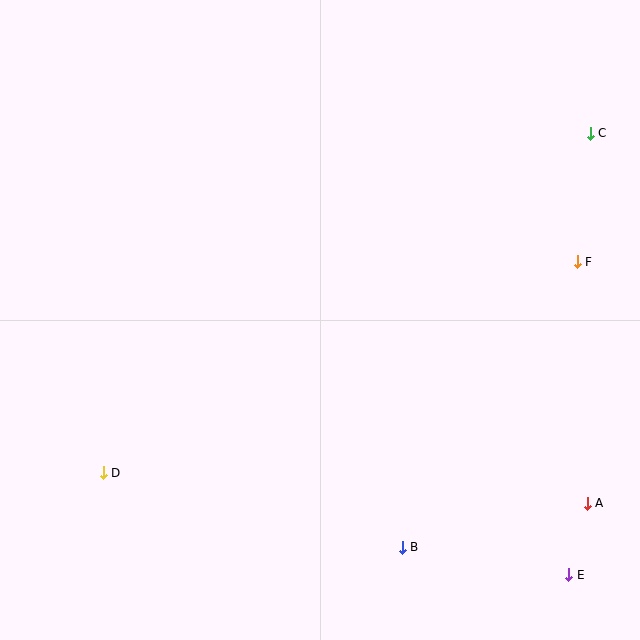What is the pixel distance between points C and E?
The distance between C and E is 442 pixels.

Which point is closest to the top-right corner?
Point C is closest to the top-right corner.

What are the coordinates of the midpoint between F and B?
The midpoint between F and B is at (490, 404).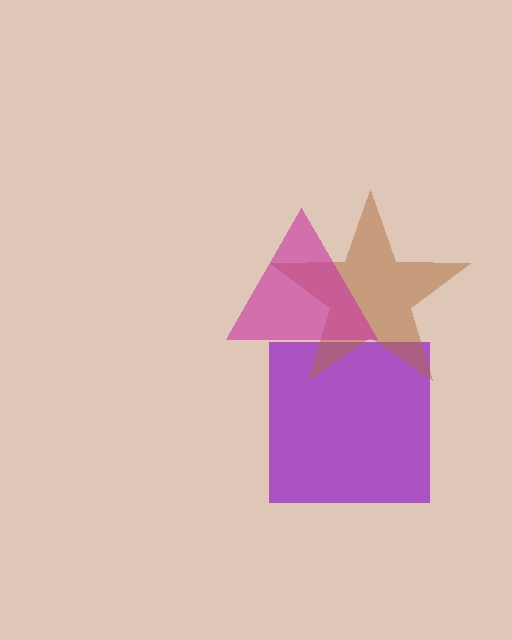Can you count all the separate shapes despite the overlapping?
Yes, there are 3 separate shapes.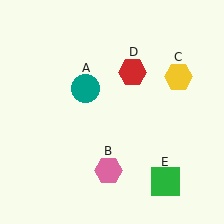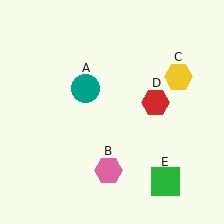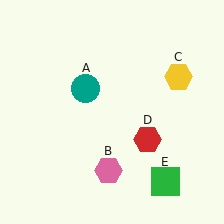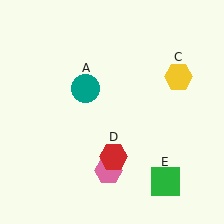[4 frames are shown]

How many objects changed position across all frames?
1 object changed position: red hexagon (object D).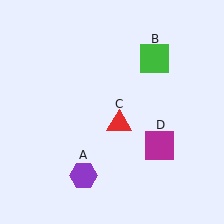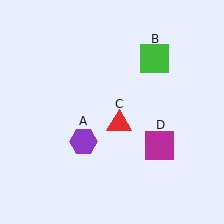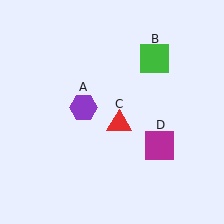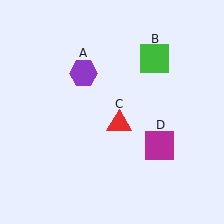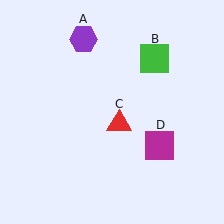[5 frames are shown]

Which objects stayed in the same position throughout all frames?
Green square (object B) and red triangle (object C) and magenta square (object D) remained stationary.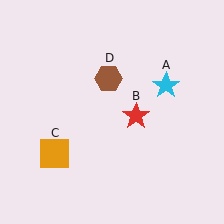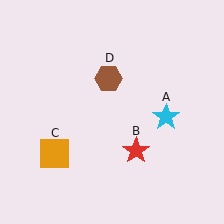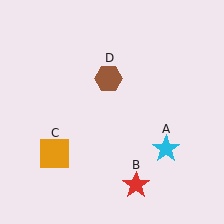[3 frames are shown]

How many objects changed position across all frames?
2 objects changed position: cyan star (object A), red star (object B).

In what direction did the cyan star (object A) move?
The cyan star (object A) moved down.